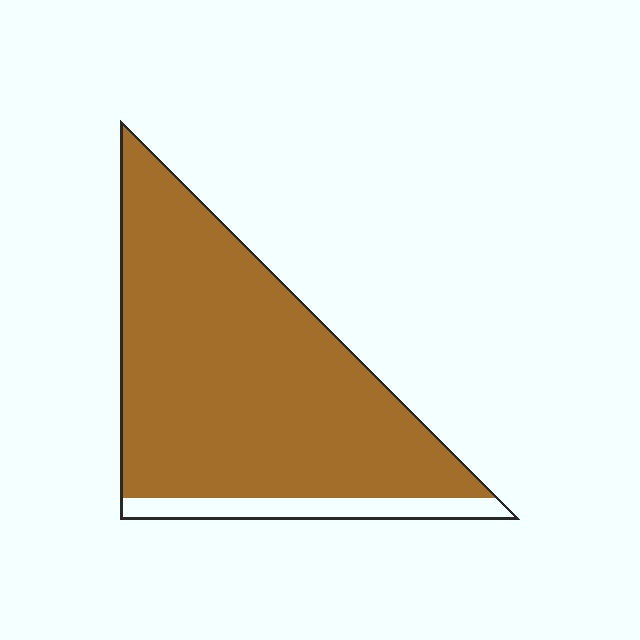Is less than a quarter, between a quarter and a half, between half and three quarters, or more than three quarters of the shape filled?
More than three quarters.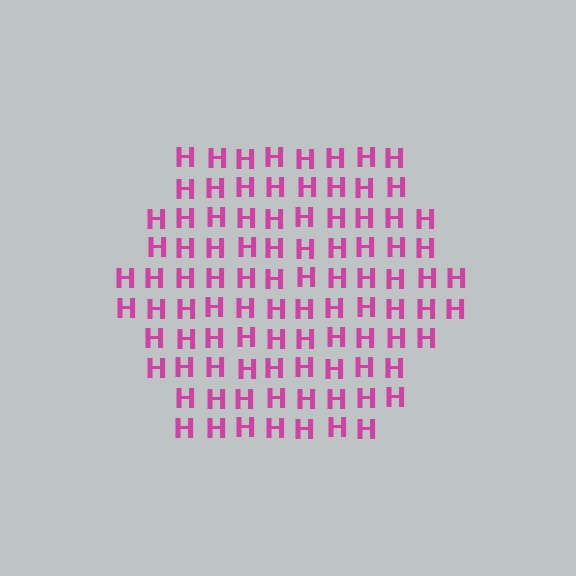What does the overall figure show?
The overall figure shows a hexagon.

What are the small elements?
The small elements are letter H's.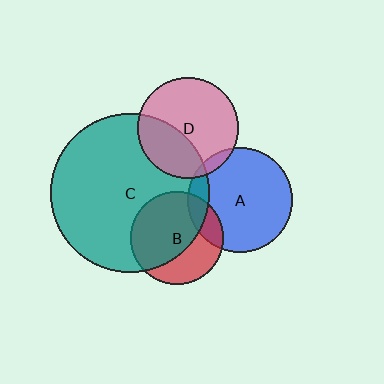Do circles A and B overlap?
Yes.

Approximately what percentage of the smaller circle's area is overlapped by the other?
Approximately 15%.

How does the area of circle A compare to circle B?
Approximately 1.3 times.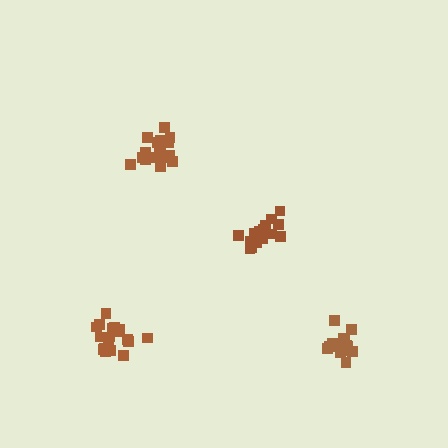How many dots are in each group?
Group 1: 17 dots, Group 2: 18 dots, Group 3: 18 dots, Group 4: 17 dots (70 total).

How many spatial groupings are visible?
There are 4 spatial groupings.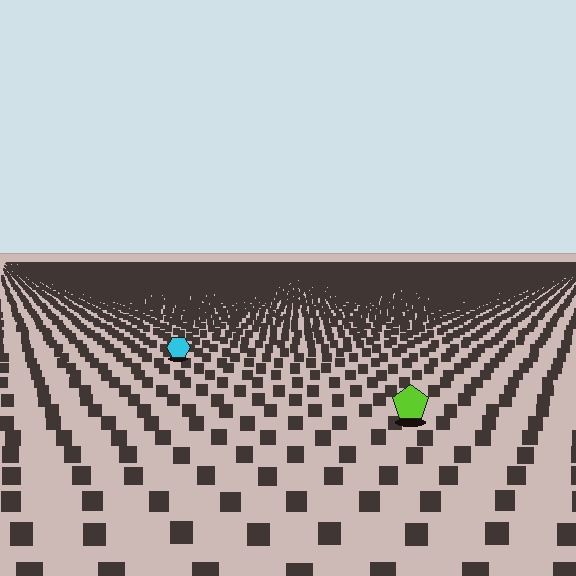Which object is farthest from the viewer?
The cyan hexagon is farthest from the viewer. It appears smaller and the ground texture around it is denser.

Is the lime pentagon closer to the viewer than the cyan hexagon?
Yes. The lime pentagon is closer — you can tell from the texture gradient: the ground texture is coarser near it.